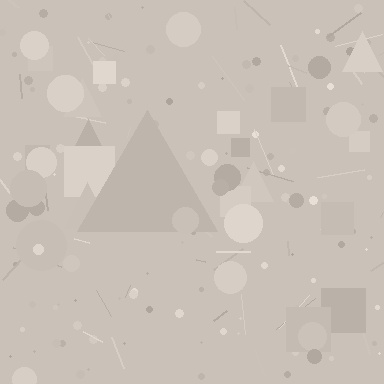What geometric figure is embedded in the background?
A triangle is embedded in the background.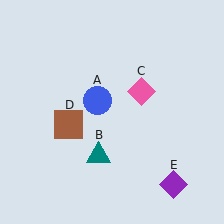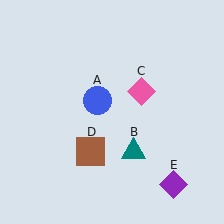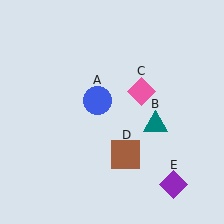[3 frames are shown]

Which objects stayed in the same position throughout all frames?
Blue circle (object A) and pink diamond (object C) and purple diamond (object E) remained stationary.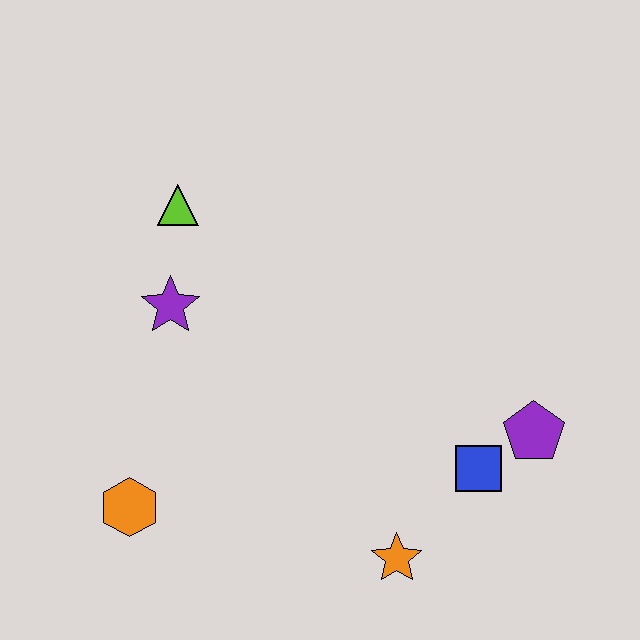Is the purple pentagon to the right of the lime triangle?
Yes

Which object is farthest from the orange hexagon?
The purple pentagon is farthest from the orange hexagon.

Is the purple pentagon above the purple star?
No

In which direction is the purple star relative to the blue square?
The purple star is to the left of the blue square.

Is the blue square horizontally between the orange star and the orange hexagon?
No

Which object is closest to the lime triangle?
The purple star is closest to the lime triangle.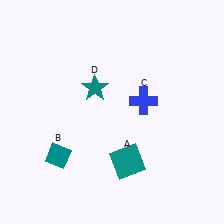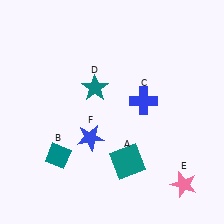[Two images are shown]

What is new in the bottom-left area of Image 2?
A blue star (F) was added in the bottom-left area of Image 2.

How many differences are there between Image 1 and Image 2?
There are 2 differences between the two images.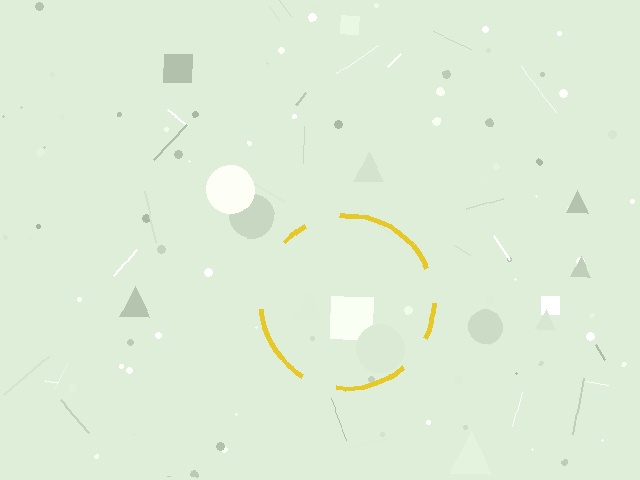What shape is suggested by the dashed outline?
The dashed outline suggests a circle.